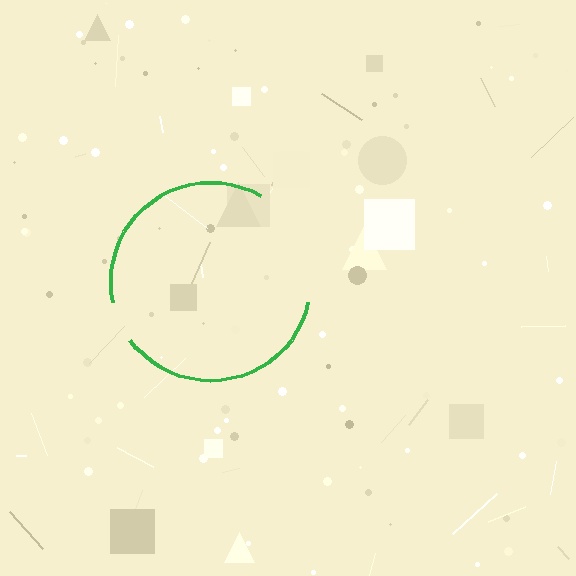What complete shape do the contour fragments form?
The contour fragments form a circle.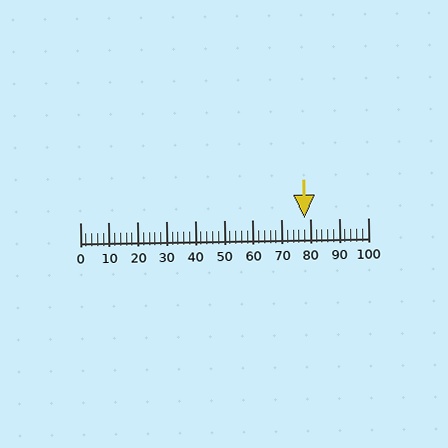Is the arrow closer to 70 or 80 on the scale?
The arrow is closer to 80.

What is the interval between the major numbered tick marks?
The major tick marks are spaced 10 units apart.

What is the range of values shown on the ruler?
The ruler shows values from 0 to 100.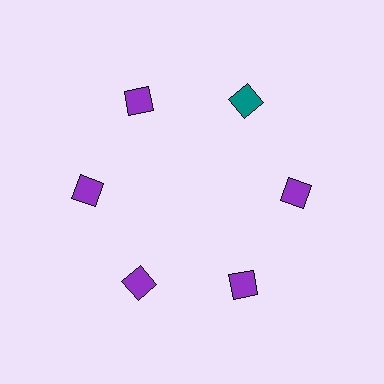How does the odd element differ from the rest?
It has a different color: teal instead of purple.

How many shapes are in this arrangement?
There are 6 shapes arranged in a ring pattern.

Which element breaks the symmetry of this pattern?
The teal diamond at roughly the 1 o'clock position breaks the symmetry. All other shapes are purple diamonds.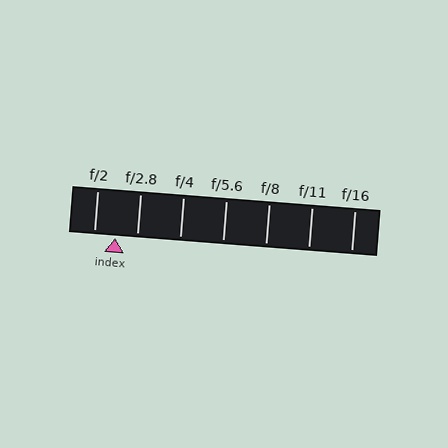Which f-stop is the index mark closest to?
The index mark is closest to f/2.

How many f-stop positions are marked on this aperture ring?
There are 7 f-stop positions marked.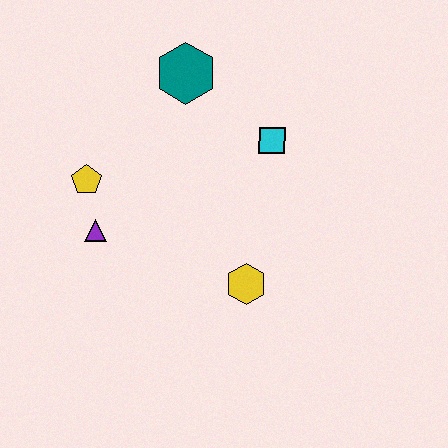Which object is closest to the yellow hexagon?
The cyan square is closest to the yellow hexagon.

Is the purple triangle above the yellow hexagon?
Yes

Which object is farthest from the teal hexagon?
The yellow hexagon is farthest from the teal hexagon.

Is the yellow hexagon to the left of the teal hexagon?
No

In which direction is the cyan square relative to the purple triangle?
The cyan square is to the right of the purple triangle.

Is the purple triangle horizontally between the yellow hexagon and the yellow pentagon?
Yes